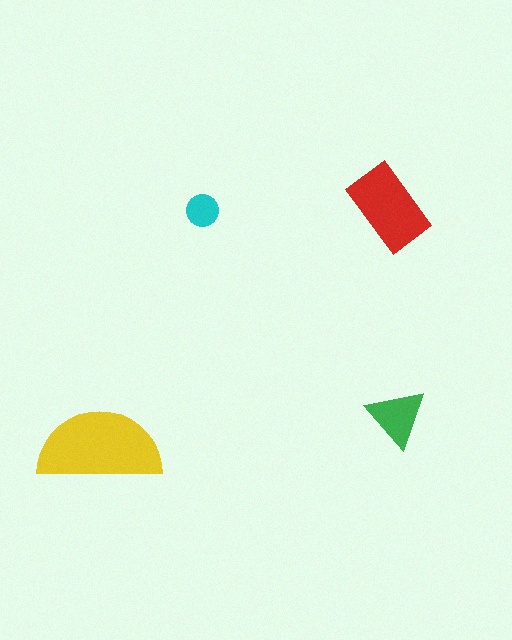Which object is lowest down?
The yellow semicircle is bottommost.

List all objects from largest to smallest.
The yellow semicircle, the red rectangle, the green triangle, the cyan circle.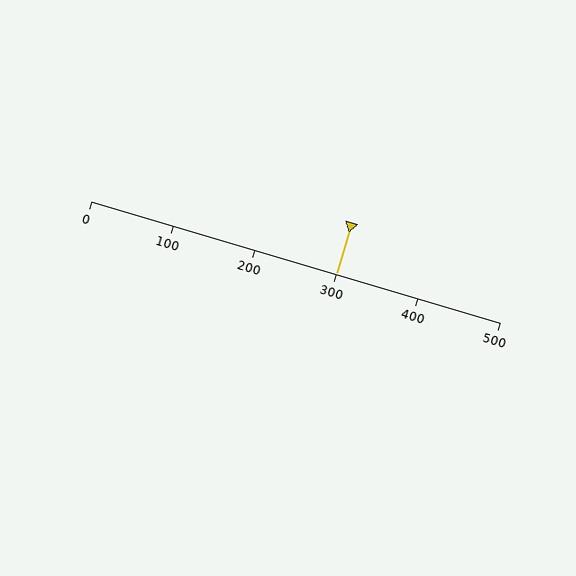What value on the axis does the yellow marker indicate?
The marker indicates approximately 300.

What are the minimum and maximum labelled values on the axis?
The axis runs from 0 to 500.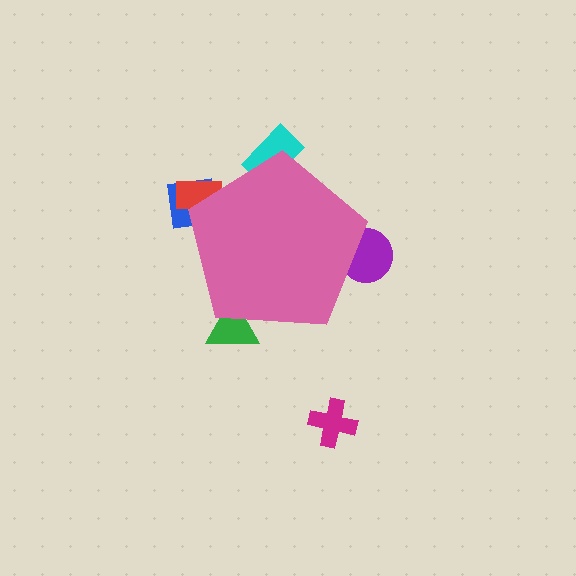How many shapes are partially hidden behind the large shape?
5 shapes are partially hidden.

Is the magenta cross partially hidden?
No, the magenta cross is fully visible.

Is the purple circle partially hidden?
Yes, the purple circle is partially hidden behind the pink pentagon.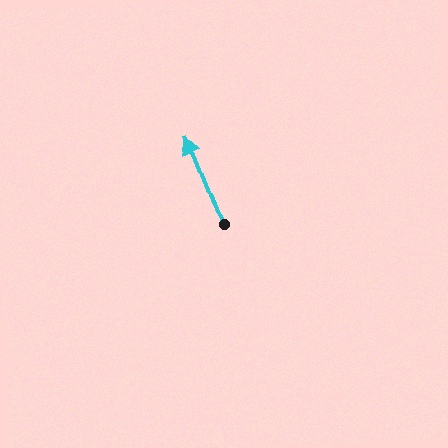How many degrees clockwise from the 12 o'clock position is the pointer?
Approximately 338 degrees.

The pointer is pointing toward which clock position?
Roughly 11 o'clock.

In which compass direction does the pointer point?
North.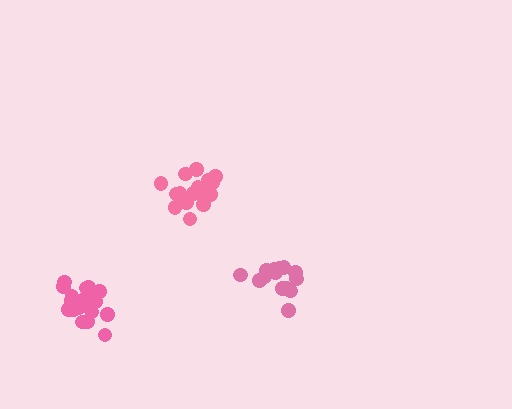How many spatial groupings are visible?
There are 3 spatial groupings.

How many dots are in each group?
Group 1: 18 dots, Group 2: 15 dots, Group 3: 19 dots (52 total).